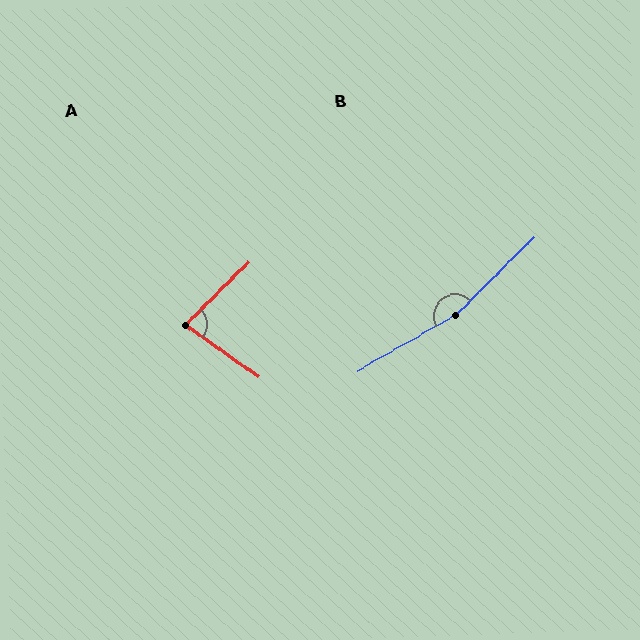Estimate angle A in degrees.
Approximately 80 degrees.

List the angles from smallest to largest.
A (80°), B (164°).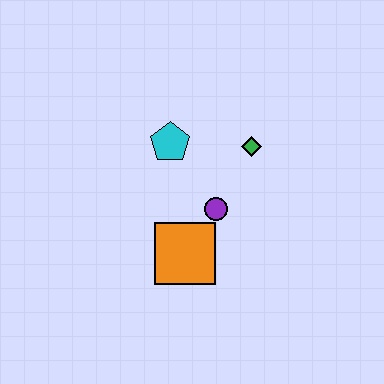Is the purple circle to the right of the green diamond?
No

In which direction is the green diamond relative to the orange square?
The green diamond is above the orange square.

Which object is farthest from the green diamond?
The orange square is farthest from the green diamond.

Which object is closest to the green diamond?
The purple circle is closest to the green diamond.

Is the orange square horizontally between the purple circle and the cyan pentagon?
Yes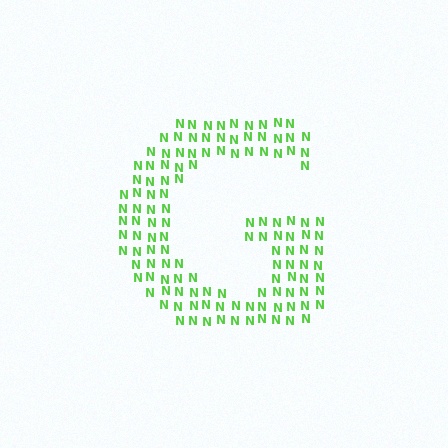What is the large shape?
The large shape is the letter G.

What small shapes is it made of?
It is made of small letter N's.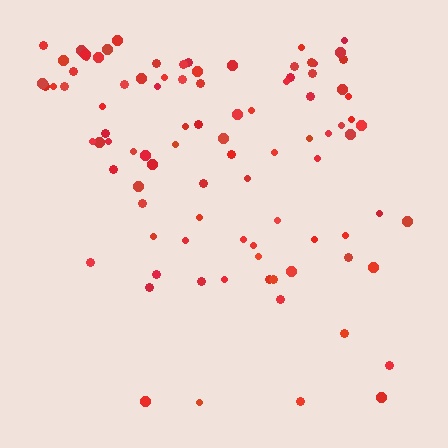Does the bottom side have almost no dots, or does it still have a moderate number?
Still a moderate number, just noticeably fewer than the top.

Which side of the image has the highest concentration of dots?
The top.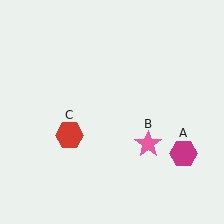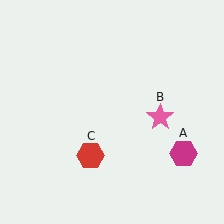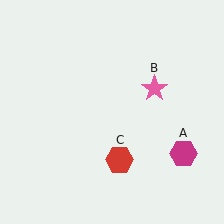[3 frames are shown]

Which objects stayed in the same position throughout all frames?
Magenta hexagon (object A) remained stationary.